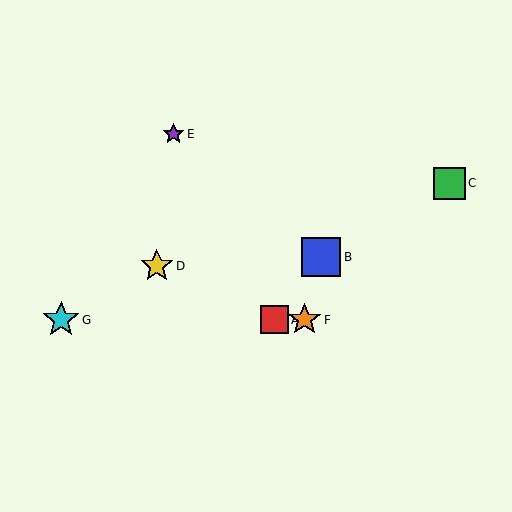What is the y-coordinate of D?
Object D is at y≈266.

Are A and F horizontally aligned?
Yes, both are at y≈320.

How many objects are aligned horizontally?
3 objects (A, F, G) are aligned horizontally.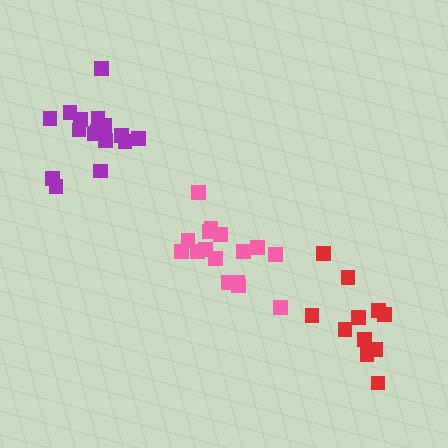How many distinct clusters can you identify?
There are 3 distinct clusters.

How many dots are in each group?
Group 1: 17 dots, Group 2: 11 dots, Group 3: 16 dots (44 total).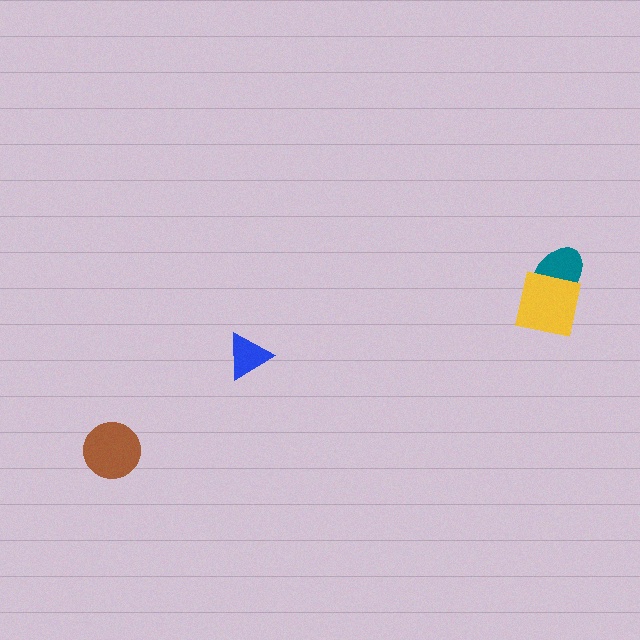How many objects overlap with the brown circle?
0 objects overlap with the brown circle.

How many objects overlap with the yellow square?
1 object overlaps with the yellow square.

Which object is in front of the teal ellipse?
The yellow square is in front of the teal ellipse.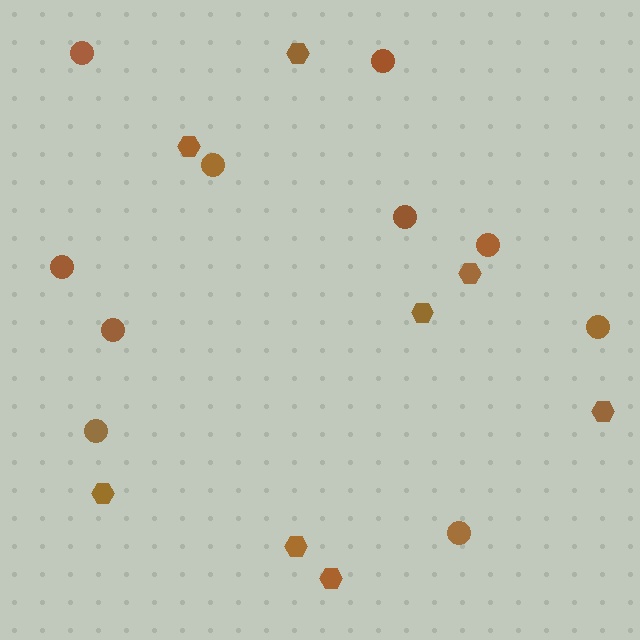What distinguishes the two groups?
There are 2 groups: one group of hexagons (8) and one group of circles (10).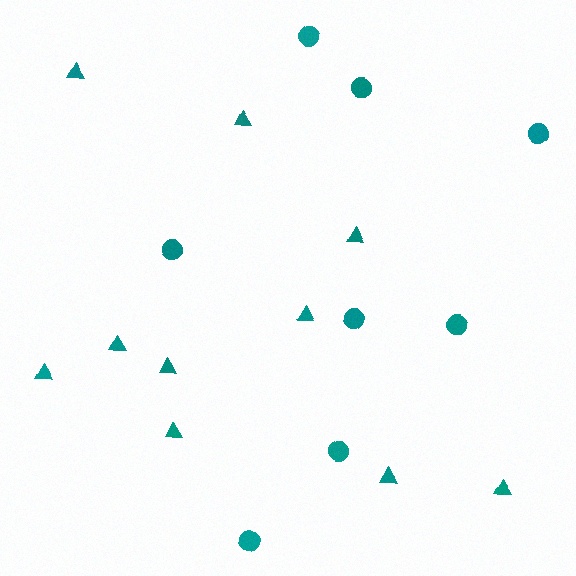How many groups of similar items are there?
There are 2 groups: one group of triangles (10) and one group of circles (8).